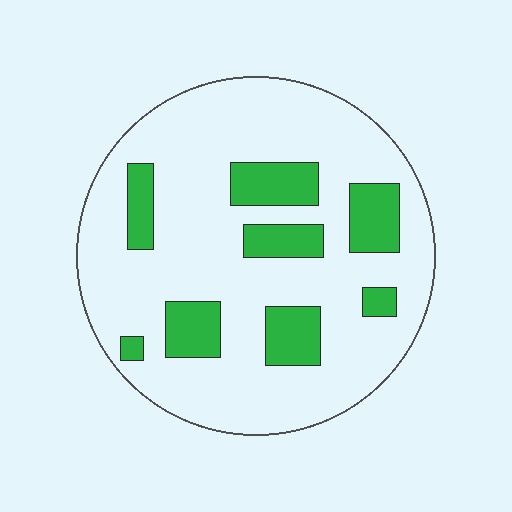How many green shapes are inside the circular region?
8.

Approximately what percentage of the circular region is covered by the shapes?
Approximately 20%.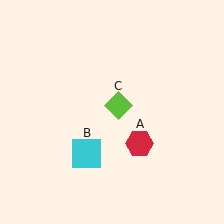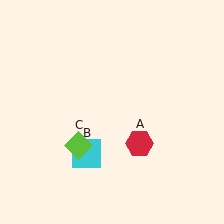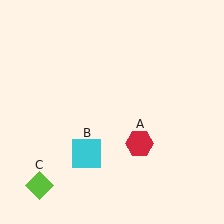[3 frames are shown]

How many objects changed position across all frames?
1 object changed position: lime diamond (object C).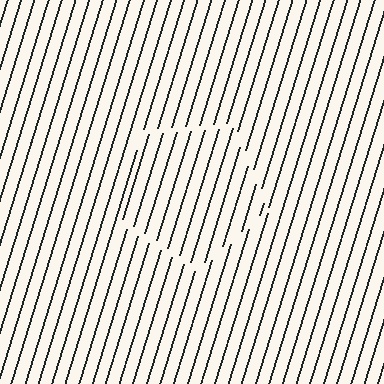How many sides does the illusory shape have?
5 sides — the line-ends trace a pentagon.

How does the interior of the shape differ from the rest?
The interior of the shape contains the same grating, shifted by half a period — the contour is defined by the phase discontinuity where line-ends from the inner and outer gratings abut.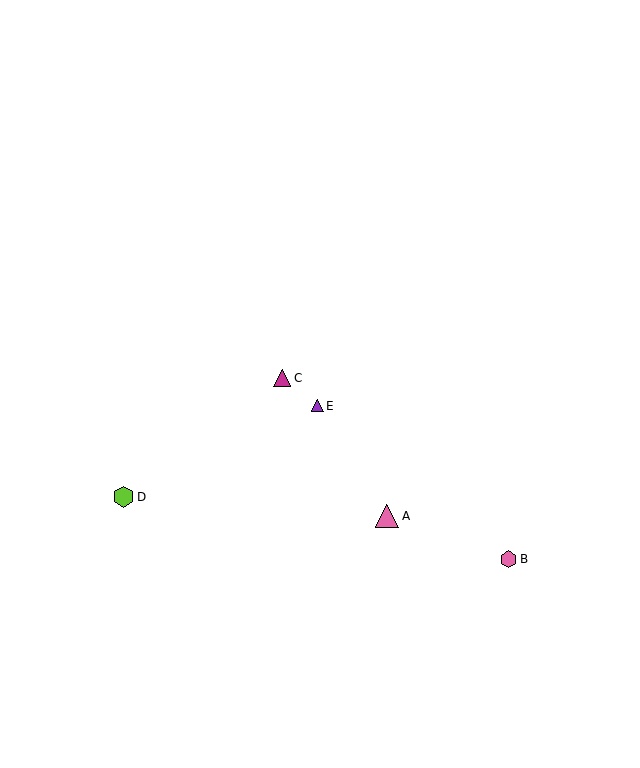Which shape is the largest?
The pink triangle (labeled A) is the largest.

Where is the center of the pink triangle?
The center of the pink triangle is at (387, 516).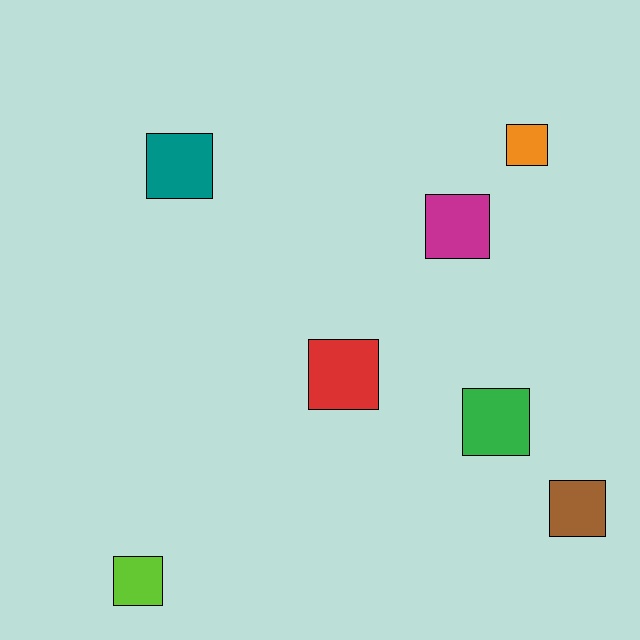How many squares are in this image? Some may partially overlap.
There are 7 squares.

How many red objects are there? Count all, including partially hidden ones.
There is 1 red object.